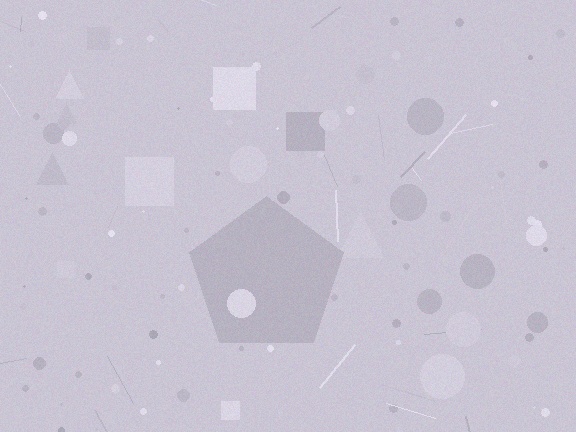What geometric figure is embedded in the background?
A pentagon is embedded in the background.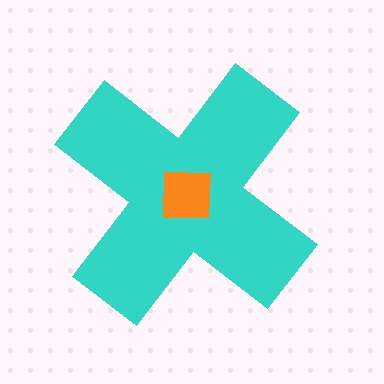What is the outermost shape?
The cyan cross.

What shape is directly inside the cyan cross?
The orange square.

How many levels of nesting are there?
2.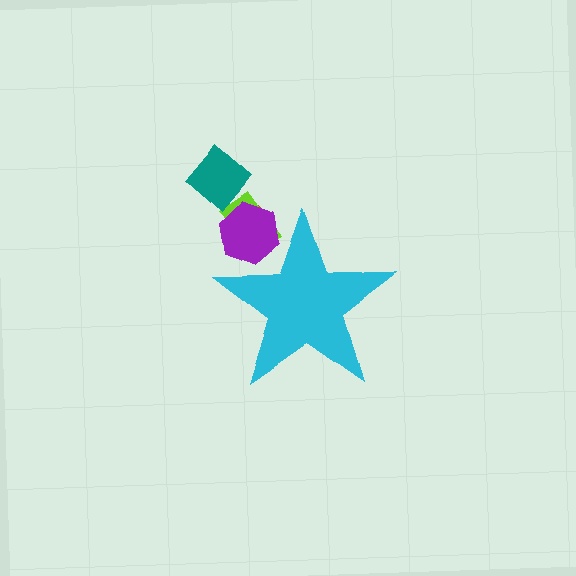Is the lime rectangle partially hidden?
Yes, the lime rectangle is partially hidden behind the cyan star.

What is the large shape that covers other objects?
A cyan star.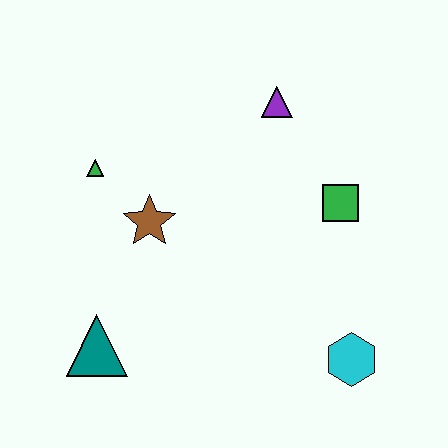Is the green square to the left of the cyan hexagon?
Yes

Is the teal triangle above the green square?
No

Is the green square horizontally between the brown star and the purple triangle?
No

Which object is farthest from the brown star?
The cyan hexagon is farthest from the brown star.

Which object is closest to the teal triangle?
The brown star is closest to the teal triangle.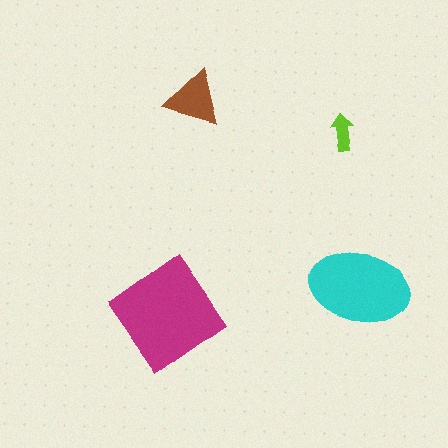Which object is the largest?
The magenta diamond.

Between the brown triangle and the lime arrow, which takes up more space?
The brown triangle.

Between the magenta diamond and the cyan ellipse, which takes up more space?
The magenta diamond.